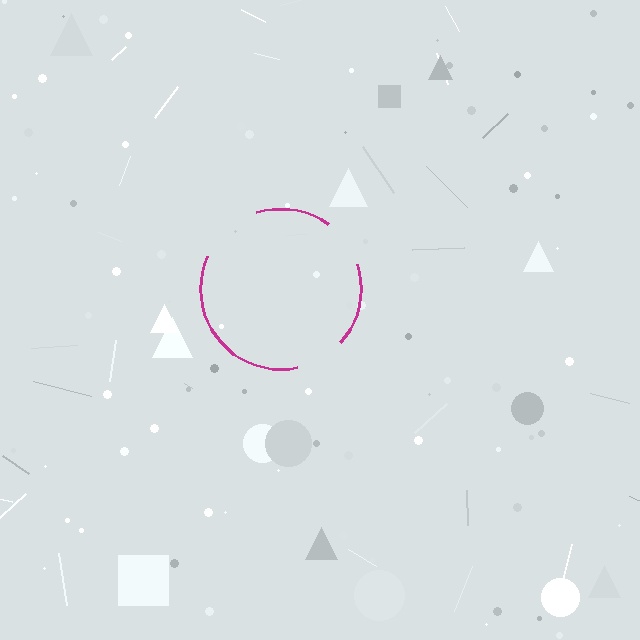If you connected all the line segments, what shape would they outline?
They would outline a circle.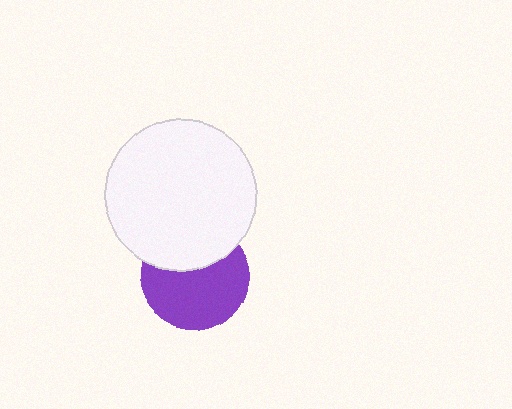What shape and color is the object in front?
The object in front is a white circle.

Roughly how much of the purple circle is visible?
About half of it is visible (roughly 64%).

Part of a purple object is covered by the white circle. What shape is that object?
It is a circle.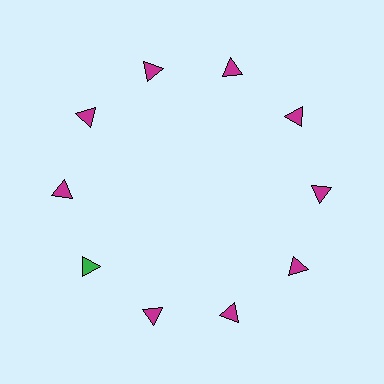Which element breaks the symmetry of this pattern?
The green triangle at roughly the 8 o'clock position breaks the symmetry. All other shapes are magenta triangles.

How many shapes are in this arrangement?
There are 10 shapes arranged in a ring pattern.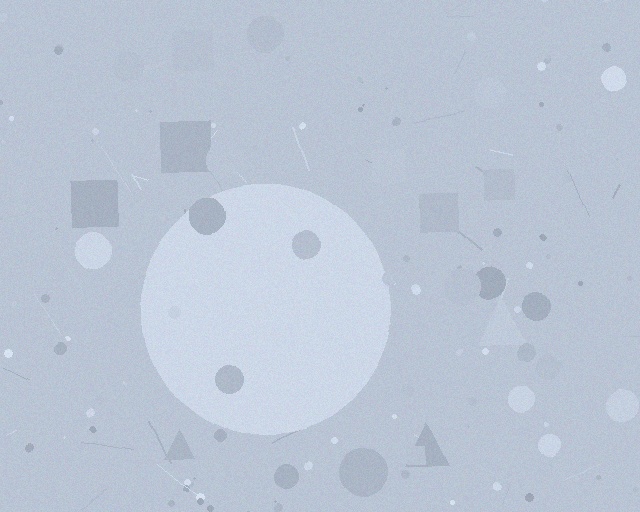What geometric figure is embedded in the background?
A circle is embedded in the background.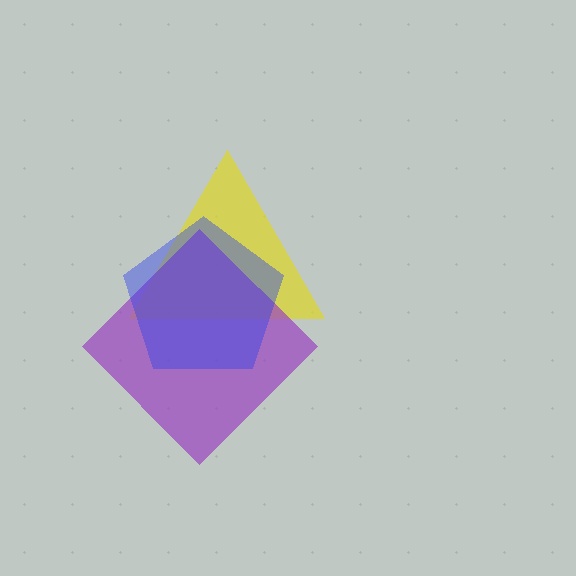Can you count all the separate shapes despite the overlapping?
Yes, there are 3 separate shapes.